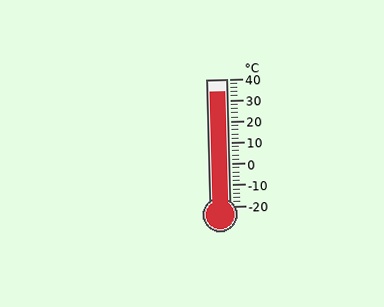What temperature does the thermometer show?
The thermometer shows approximately 34°C.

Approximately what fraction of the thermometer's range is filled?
The thermometer is filled to approximately 90% of its range.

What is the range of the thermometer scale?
The thermometer scale ranges from -20°C to 40°C.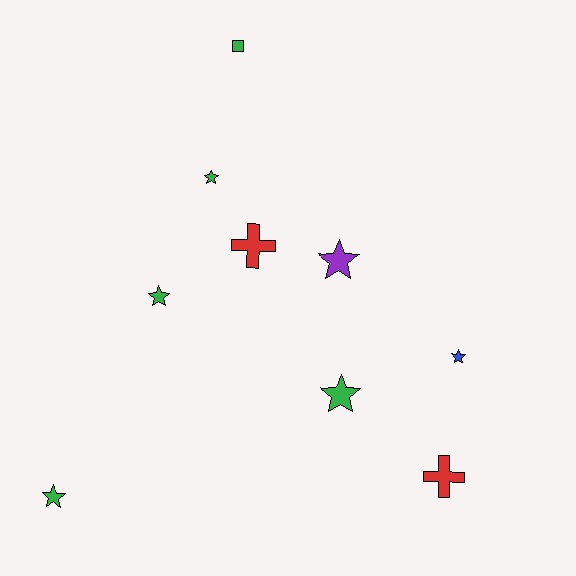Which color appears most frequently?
Green, with 5 objects.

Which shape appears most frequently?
Star, with 6 objects.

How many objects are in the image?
There are 9 objects.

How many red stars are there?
There are no red stars.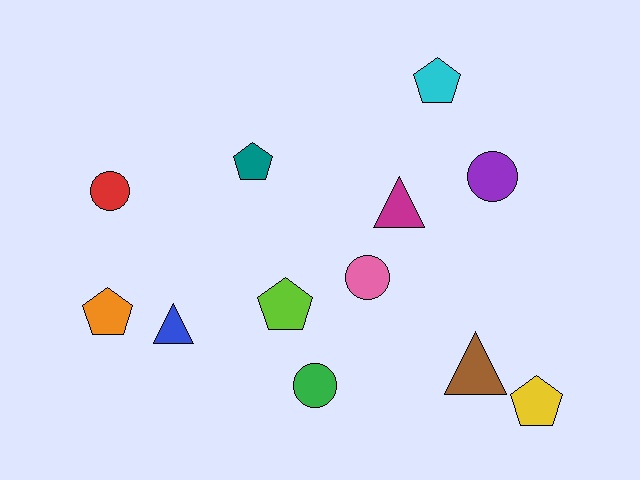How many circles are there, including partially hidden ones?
There are 4 circles.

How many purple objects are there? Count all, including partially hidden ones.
There is 1 purple object.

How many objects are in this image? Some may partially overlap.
There are 12 objects.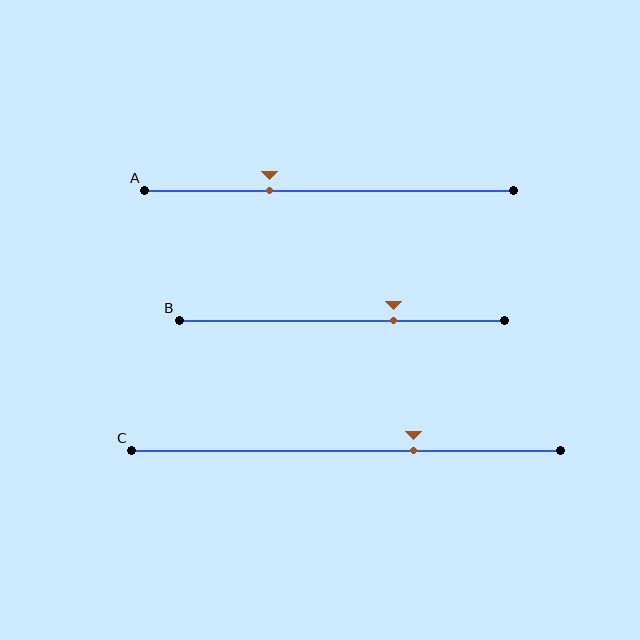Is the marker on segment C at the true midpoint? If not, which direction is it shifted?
No, the marker on segment C is shifted to the right by about 16% of the segment length.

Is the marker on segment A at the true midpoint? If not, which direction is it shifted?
No, the marker on segment A is shifted to the left by about 16% of the segment length.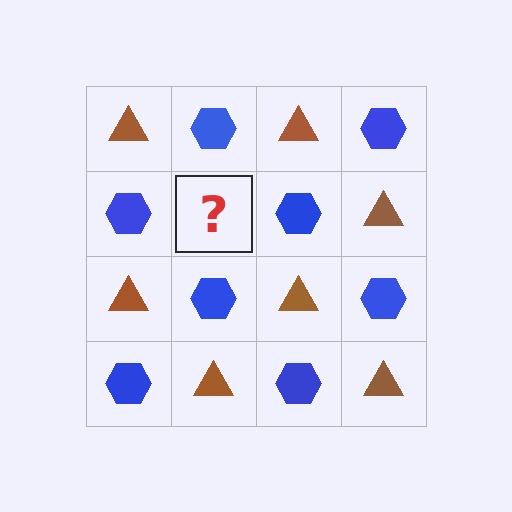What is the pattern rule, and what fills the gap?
The rule is that it alternates brown triangle and blue hexagon in a checkerboard pattern. The gap should be filled with a brown triangle.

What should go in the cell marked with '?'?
The missing cell should contain a brown triangle.